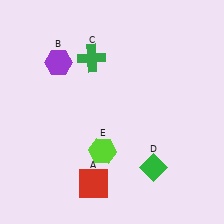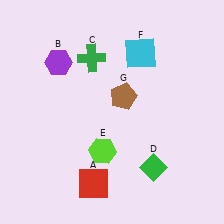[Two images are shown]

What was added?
A cyan square (F), a brown pentagon (G) were added in Image 2.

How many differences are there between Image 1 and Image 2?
There are 2 differences between the two images.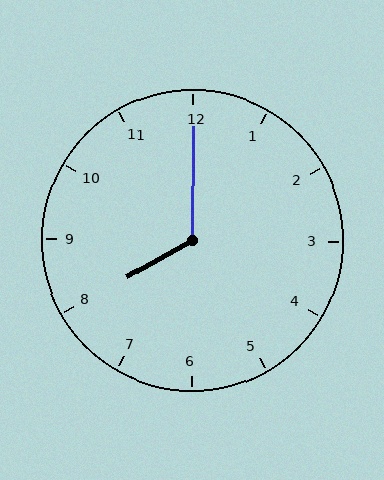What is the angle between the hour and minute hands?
Approximately 120 degrees.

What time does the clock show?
8:00.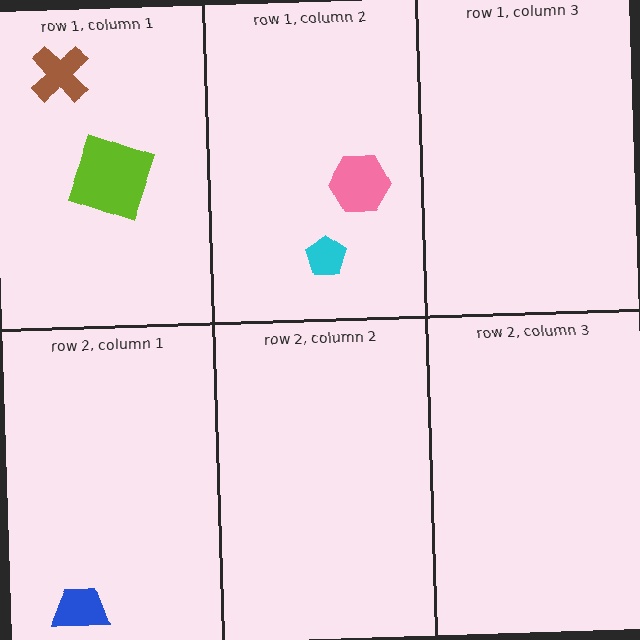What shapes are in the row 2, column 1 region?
The blue trapezoid.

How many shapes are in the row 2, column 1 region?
1.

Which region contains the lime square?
The row 1, column 1 region.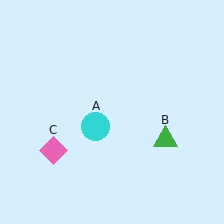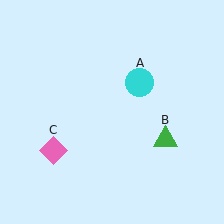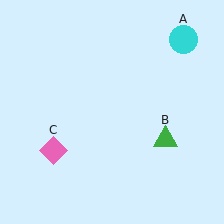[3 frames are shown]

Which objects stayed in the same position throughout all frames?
Green triangle (object B) and pink diamond (object C) remained stationary.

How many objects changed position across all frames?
1 object changed position: cyan circle (object A).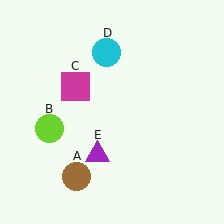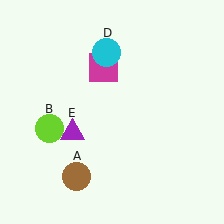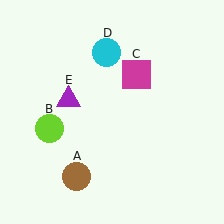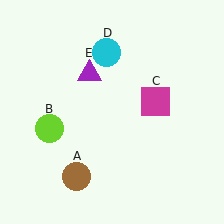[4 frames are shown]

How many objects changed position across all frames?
2 objects changed position: magenta square (object C), purple triangle (object E).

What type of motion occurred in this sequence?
The magenta square (object C), purple triangle (object E) rotated clockwise around the center of the scene.